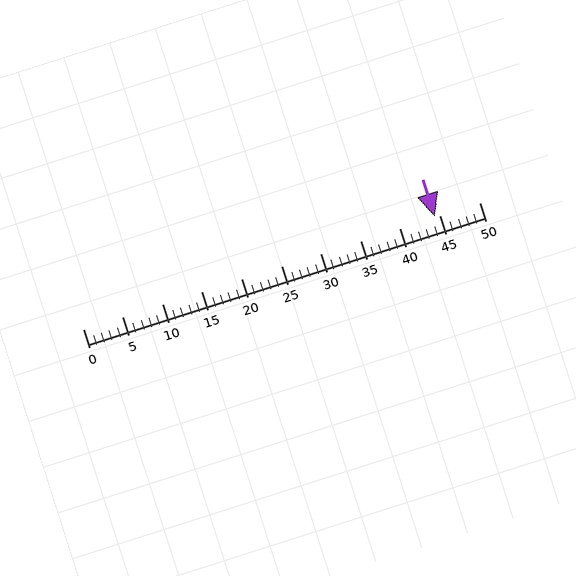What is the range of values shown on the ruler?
The ruler shows values from 0 to 50.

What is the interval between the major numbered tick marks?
The major tick marks are spaced 5 units apart.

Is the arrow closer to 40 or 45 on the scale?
The arrow is closer to 45.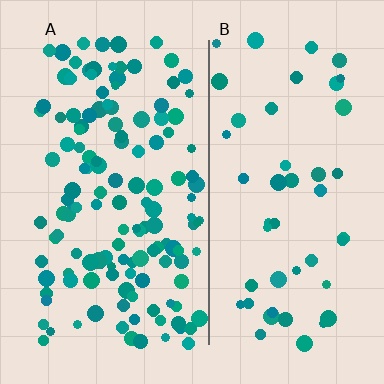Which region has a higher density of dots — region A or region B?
A (the left).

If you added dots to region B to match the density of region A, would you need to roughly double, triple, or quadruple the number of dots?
Approximately triple.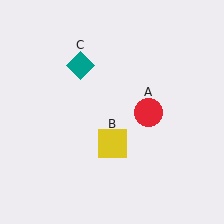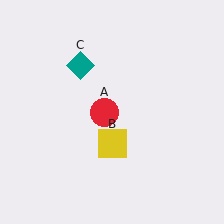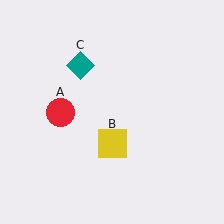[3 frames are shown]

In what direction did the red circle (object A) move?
The red circle (object A) moved left.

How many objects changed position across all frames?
1 object changed position: red circle (object A).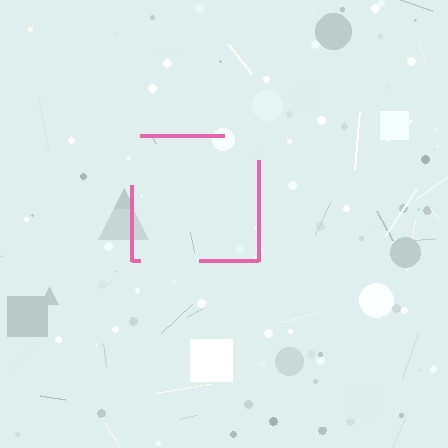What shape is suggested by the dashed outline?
The dashed outline suggests a square.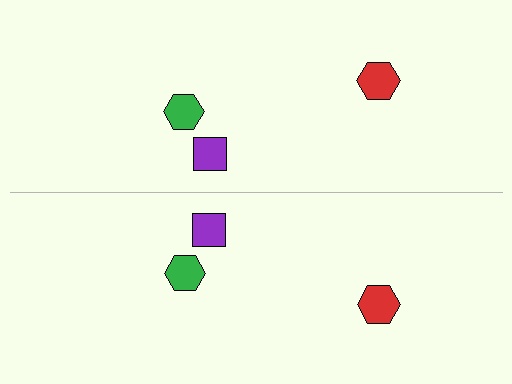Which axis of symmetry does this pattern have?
The pattern has a horizontal axis of symmetry running through the center of the image.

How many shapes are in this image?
There are 6 shapes in this image.